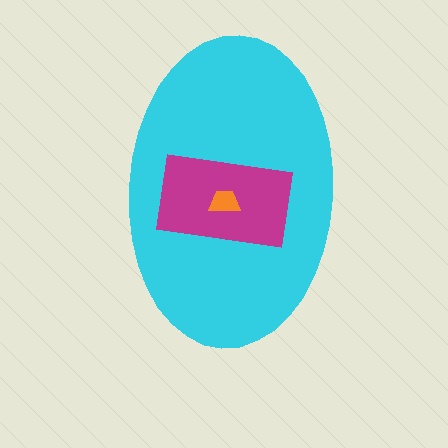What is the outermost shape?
The cyan ellipse.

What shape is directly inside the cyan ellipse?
The magenta rectangle.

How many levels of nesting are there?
3.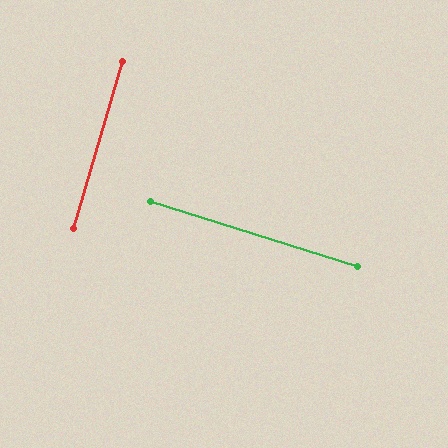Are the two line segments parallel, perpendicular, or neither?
Perpendicular — they meet at approximately 89°.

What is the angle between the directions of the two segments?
Approximately 89 degrees.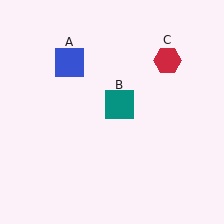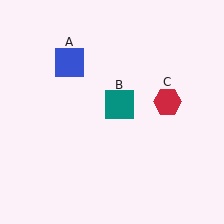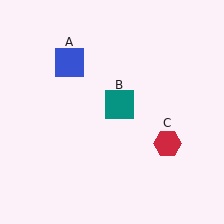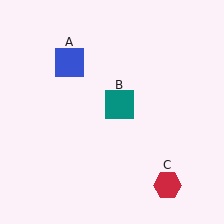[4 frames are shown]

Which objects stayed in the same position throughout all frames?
Blue square (object A) and teal square (object B) remained stationary.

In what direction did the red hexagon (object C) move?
The red hexagon (object C) moved down.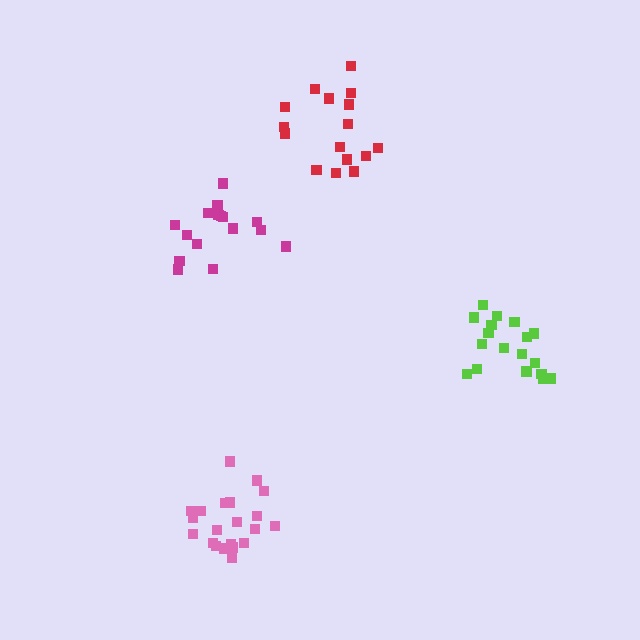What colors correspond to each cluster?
The clusters are colored: red, lime, pink, magenta.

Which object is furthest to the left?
The magenta cluster is leftmost.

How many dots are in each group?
Group 1: 16 dots, Group 2: 18 dots, Group 3: 21 dots, Group 4: 17 dots (72 total).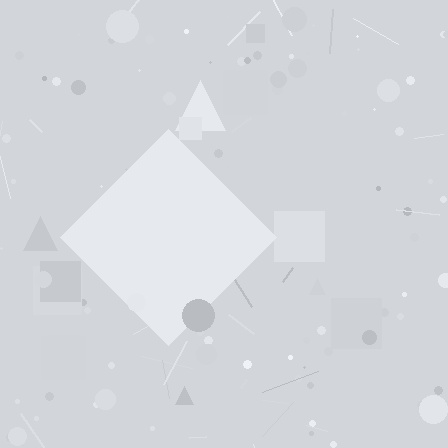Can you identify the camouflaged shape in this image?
The camouflaged shape is a diamond.